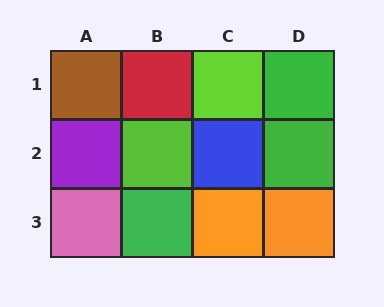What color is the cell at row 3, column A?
Pink.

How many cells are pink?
1 cell is pink.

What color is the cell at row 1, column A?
Brown.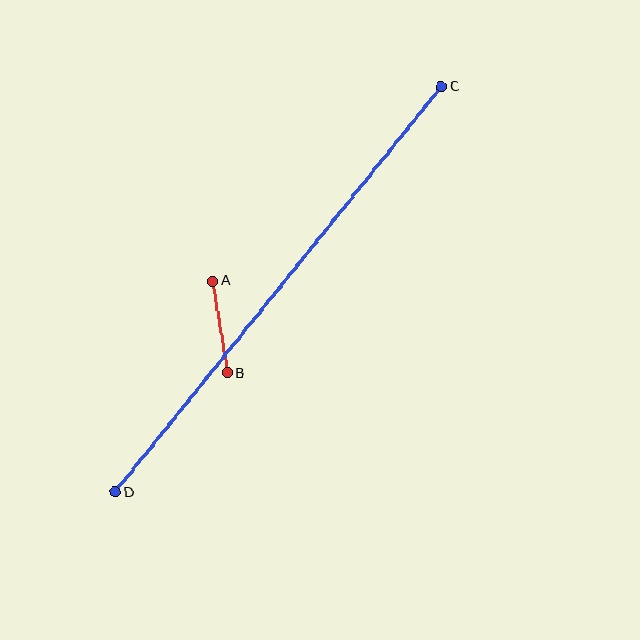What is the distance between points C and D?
The distance is approximately 521 pixels.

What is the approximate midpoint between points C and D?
The midpoint is at approximately (278, 289) pixels.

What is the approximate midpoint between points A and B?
The midpoint is at approximately (220, 327) pixels.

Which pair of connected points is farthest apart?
Points C and D are farthest apart.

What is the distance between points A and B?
The distance is approximately 93 pixels.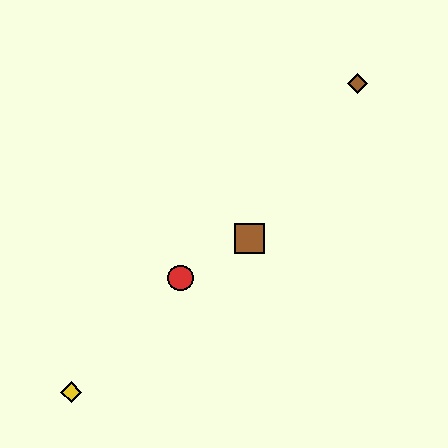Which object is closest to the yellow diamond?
The red circle is closest to the yellow diamond.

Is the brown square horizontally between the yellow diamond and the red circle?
No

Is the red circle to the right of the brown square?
No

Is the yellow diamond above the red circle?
No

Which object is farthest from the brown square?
The yellow diamond is farthest from the brown square.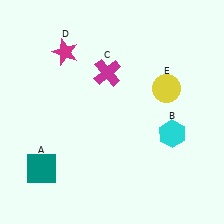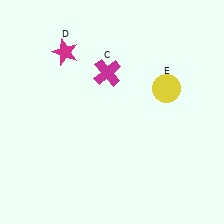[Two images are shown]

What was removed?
The teal square (A), the cyan hexagon (B) were removed in Image 2.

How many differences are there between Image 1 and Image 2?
There are 2 differences between the two images.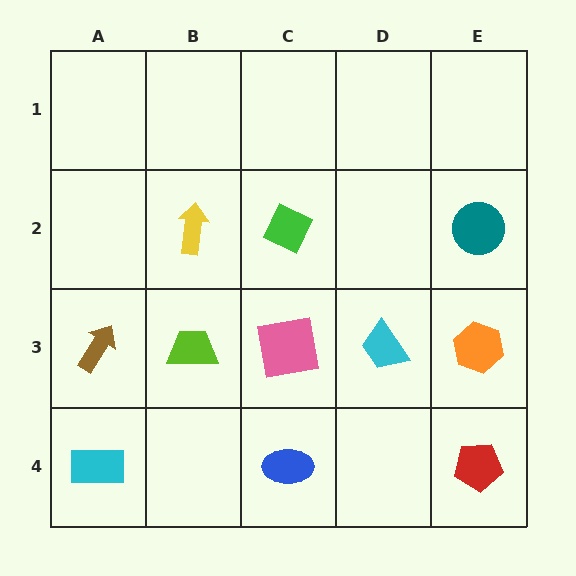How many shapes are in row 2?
3 shapes.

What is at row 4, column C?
A blue ellipse.